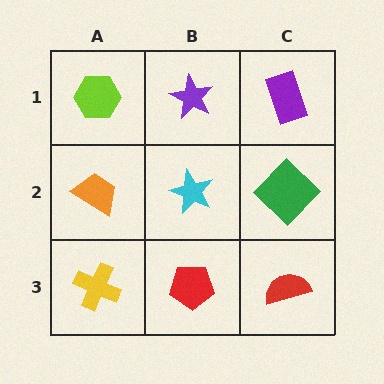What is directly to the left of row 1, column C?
A purple star.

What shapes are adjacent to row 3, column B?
A cyan star (row 2, column B), a yellow cross (row 3, column A), a red semicircle (row 3, column C).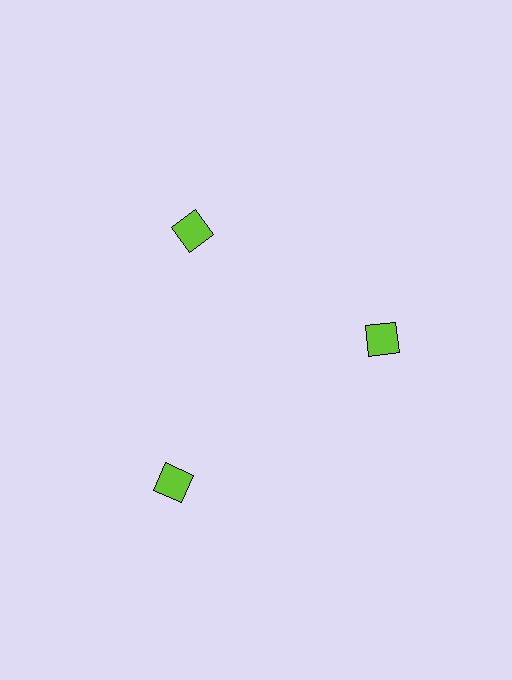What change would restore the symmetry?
The symmetry would be restored by moving it inward, back onto the ring so that all 3 squares sit at equal angles and equal distance from the center.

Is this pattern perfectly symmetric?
No. The 3 lime squares are arranged in a ring, but one element near the 7 o'clock position is pushed outward from the center, breaking the 3-fold rotational symmetry.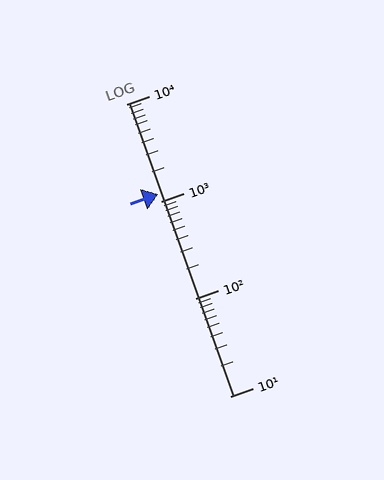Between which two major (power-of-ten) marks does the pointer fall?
The pointer is between 1000 and 10000.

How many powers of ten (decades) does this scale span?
The scale spans 3 decades, from 10 to 10000.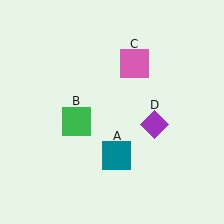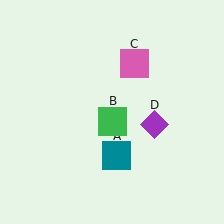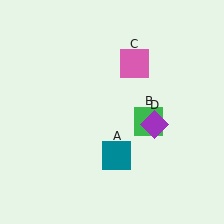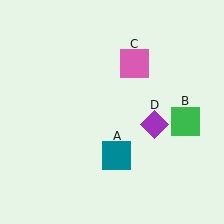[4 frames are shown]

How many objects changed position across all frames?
1 object changed position: green square (object B).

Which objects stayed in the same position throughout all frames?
Teal square (object A) and pink square (object C) and purple diamond (object D) remained stationary.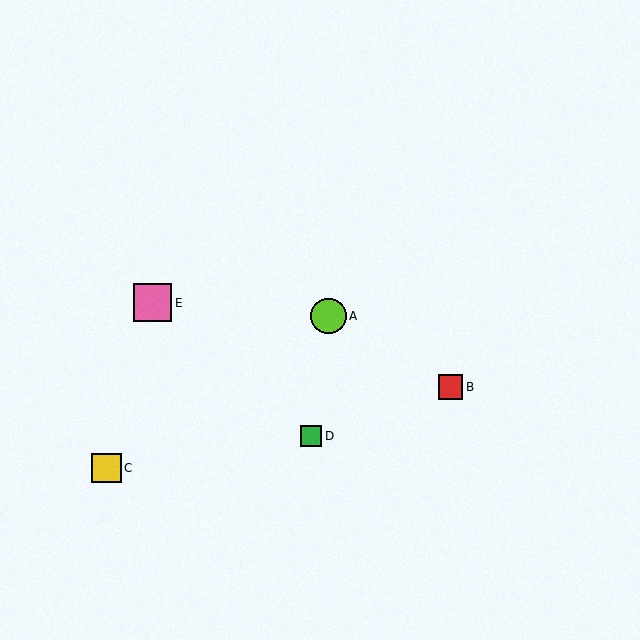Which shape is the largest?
The pink square (labeled E) is the largest.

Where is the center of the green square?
The center of the green square is at (311, 436).